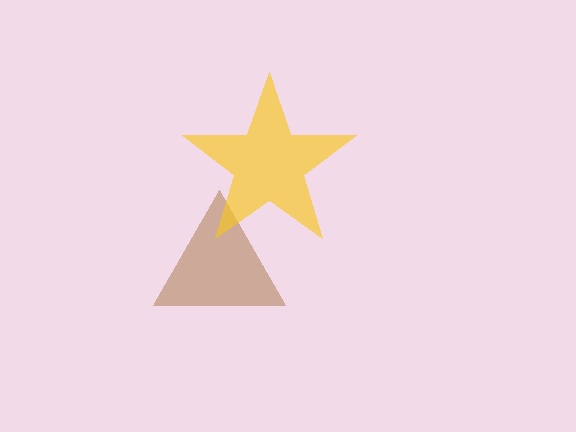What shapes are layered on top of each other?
The layered shapes are: a brown triangle, a yellow star.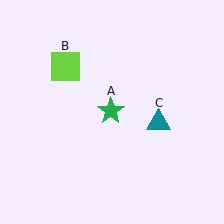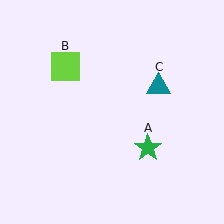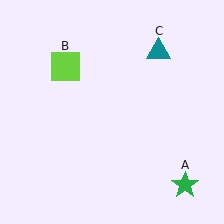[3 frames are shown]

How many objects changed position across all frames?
2 objects changed position: green star (object A), teal triangle (object C).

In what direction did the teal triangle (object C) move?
The teal triangle (object C) moved up.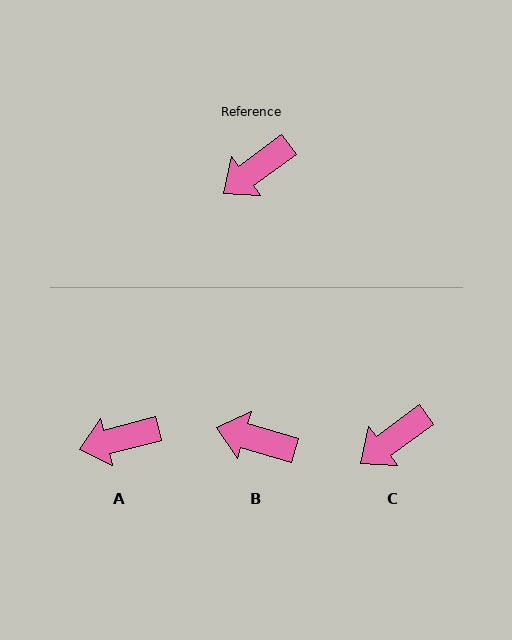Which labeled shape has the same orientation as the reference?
C.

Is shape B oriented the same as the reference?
No, it is off by about 53 degrees.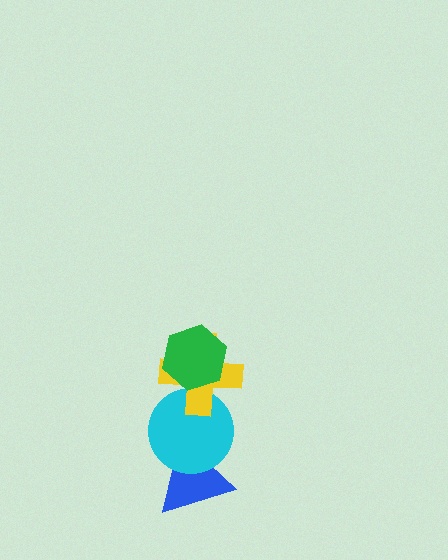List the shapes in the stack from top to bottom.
From top to bottom: the green hexagon, the yellow cross, the cyan circle, the blue triangle.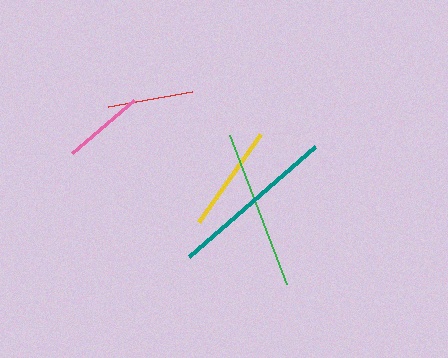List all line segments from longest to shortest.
From longest to shortest: teal, green, yellow, red, pink.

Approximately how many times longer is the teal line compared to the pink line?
The teal line is approximately 2.0 times the length of the pink line.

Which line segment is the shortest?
The pink line is the shortest at approximately 82 pixels.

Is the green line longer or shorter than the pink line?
The green line is longer than the pink line.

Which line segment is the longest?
The teal line is the longest at approximately 167 pixels.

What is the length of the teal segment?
The teal segment is approximately 167 pixels long.